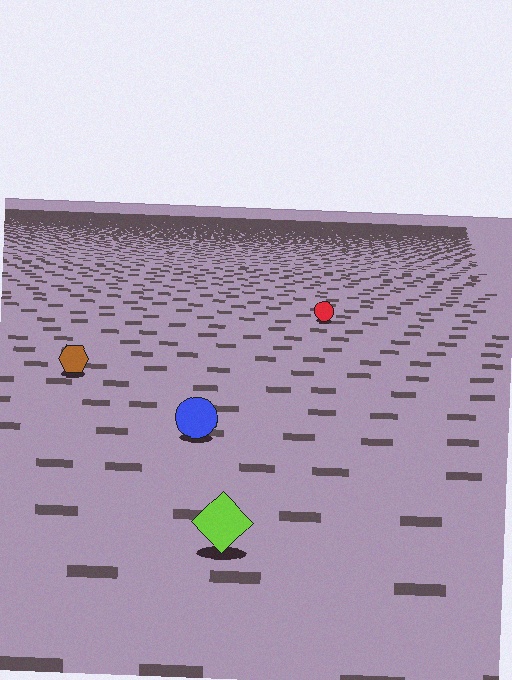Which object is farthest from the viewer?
The red circle is farthest from the viewer. It appears smaller and the ground texture around it is denser.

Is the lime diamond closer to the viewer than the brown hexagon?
Yes. The lime diamond is closer — you can tell from the texture gradient: the ground texture is coarser near it.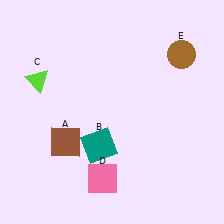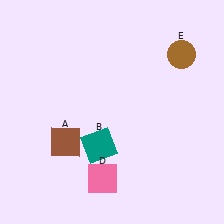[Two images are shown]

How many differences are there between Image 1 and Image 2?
There is 1 difference between the two images.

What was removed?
The lime triangle (C) was removed in Image 2.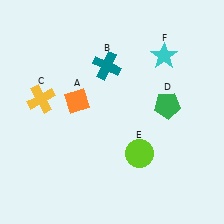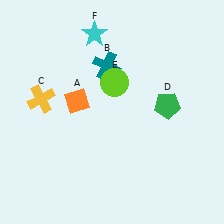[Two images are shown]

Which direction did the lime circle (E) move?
The lime circle (E) moved up.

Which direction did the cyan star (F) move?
The cyan star (F) moved left.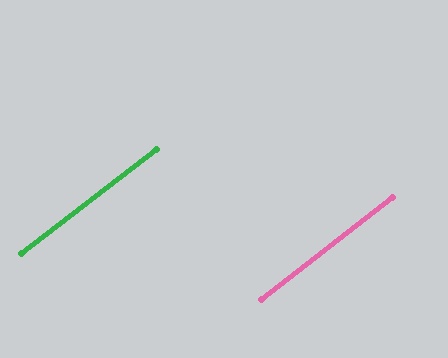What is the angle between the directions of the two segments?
Approximately 1 degree.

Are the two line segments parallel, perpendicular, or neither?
Parallel — their directions differ by only 0.6°.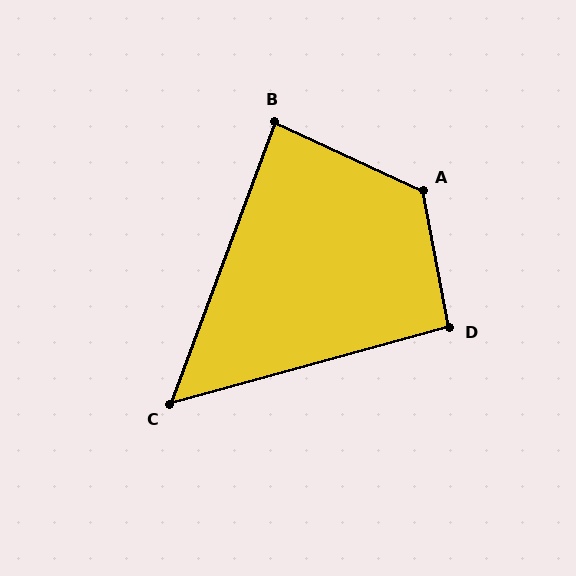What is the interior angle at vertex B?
Approximately 86 degrees (approximately right).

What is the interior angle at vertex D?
Approximately 94 degrees (approximately right).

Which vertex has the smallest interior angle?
C, at approximately 54 degrees.